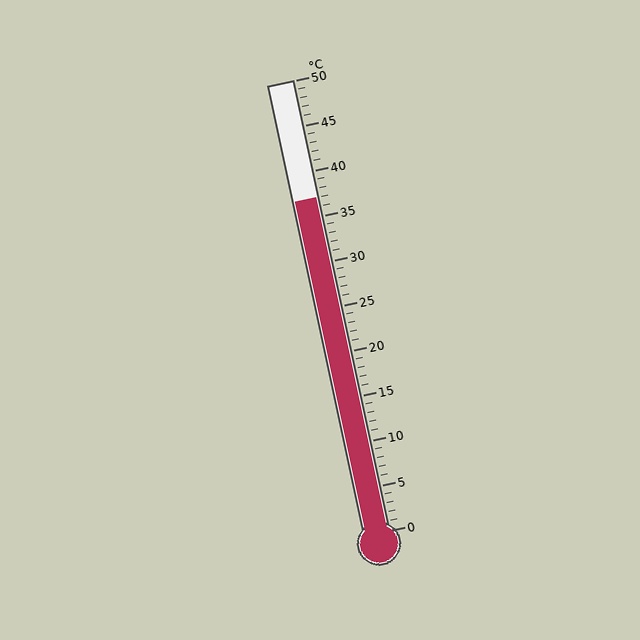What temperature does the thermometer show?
The thermometer shows approximately 37°C.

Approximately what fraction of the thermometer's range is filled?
The thermometer is filled to approximately 75% of its range.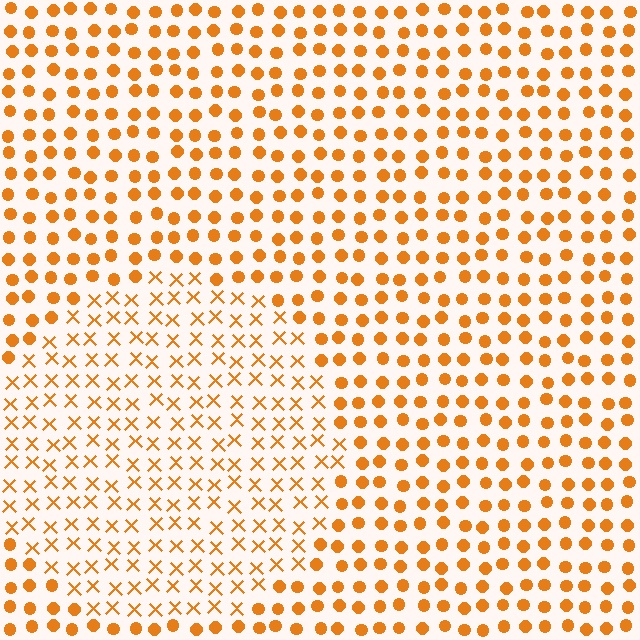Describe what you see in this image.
The image is filled with small orange elements arranged in a uniform grid. A circle-shaped region contains X marks, while the surrounding area contains circles. The boundary is defined purely by the change in element shape.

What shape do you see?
I see a circle.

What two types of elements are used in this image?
The image uses X marks inside the circle region and circles outside it.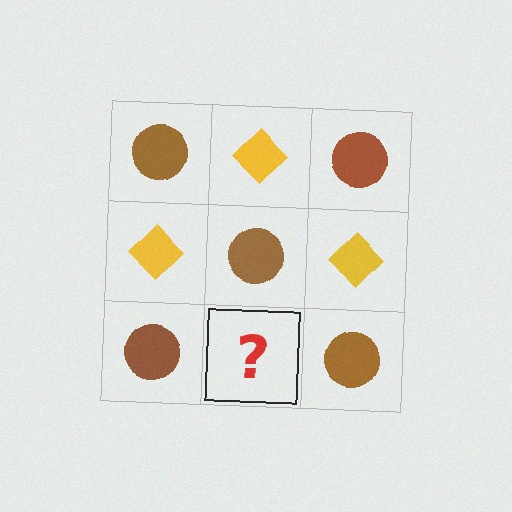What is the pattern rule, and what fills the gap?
The rule is that it alternates brown circle and yellow diamond in a checkerboard pattern. The gap should be filled with a yellow diamond.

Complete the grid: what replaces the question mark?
The question mark should be replaced with a yellow diamond.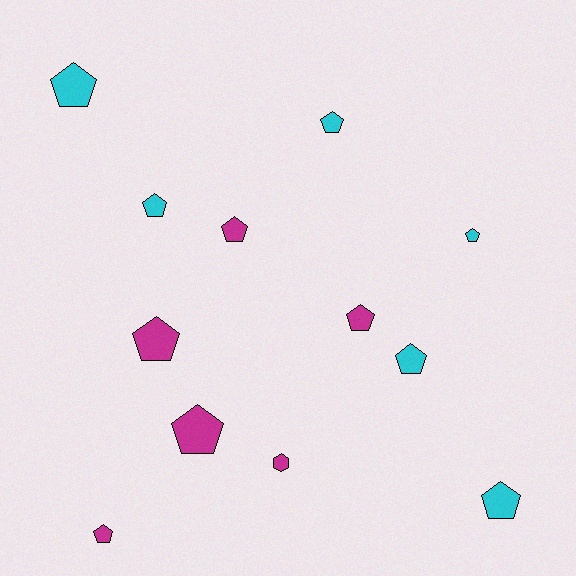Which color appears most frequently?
Cyan, with 6 objects.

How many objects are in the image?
There are 12 objects.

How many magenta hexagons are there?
There is 1 magenta hexagon.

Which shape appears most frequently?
Pentagon, with 11 objects.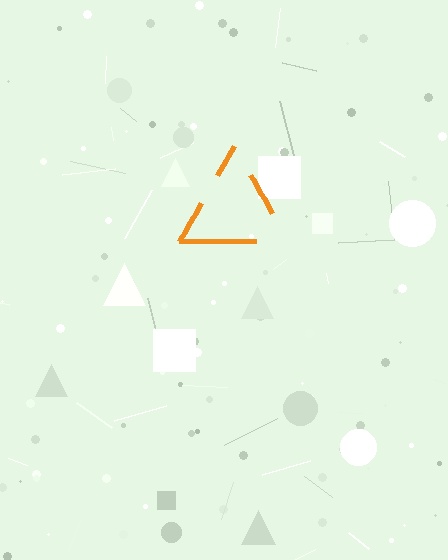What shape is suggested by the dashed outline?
The dashed outline suggests a triangle.